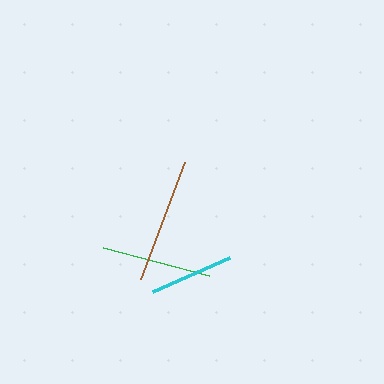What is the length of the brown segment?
The brown segment is approximately 125 pixels long.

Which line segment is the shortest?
The cyan line is the shortest at approximately 84 pixels.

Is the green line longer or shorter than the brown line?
The brown line is longer than the green line.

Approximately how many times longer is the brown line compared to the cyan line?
The brown line is approximately 1.5 times the length of the cyan line.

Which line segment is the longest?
The brown line is the longest at approximately 125 pixels.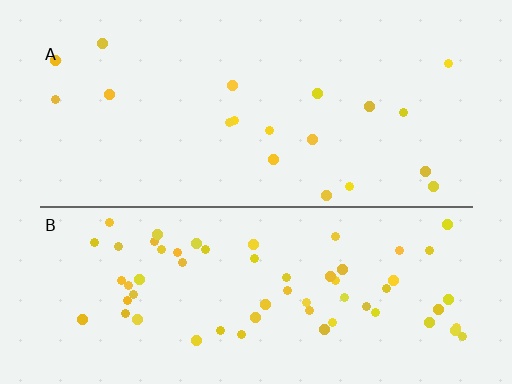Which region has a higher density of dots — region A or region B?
B (the bottom).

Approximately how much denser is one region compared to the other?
Approximately 3.3× — region B over region A.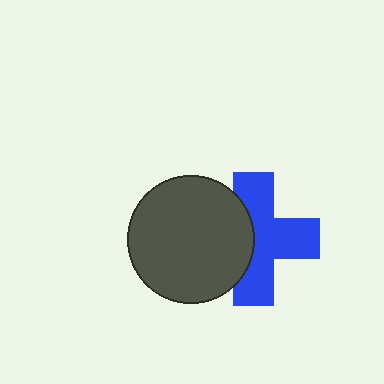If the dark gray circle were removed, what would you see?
You would see the complete blue cross.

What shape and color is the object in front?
The object in front is a dark gray circle.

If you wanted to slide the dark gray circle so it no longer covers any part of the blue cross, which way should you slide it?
Slide it left — that is the most direct way to separate the two shapes.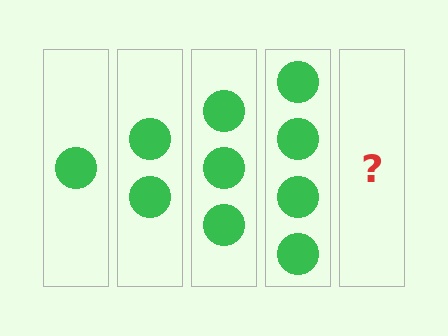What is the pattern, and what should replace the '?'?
The pattern is that each step adds one more circle. The '?' should be 5 circles.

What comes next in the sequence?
The next element should be 5 circles.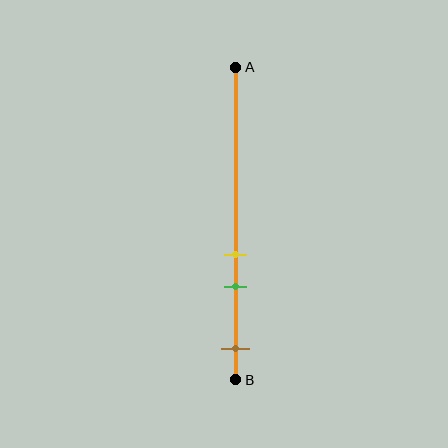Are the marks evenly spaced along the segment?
No, the marks are not evenly spaced.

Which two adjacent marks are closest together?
The yellow and green marks are the closest adjacent pair.